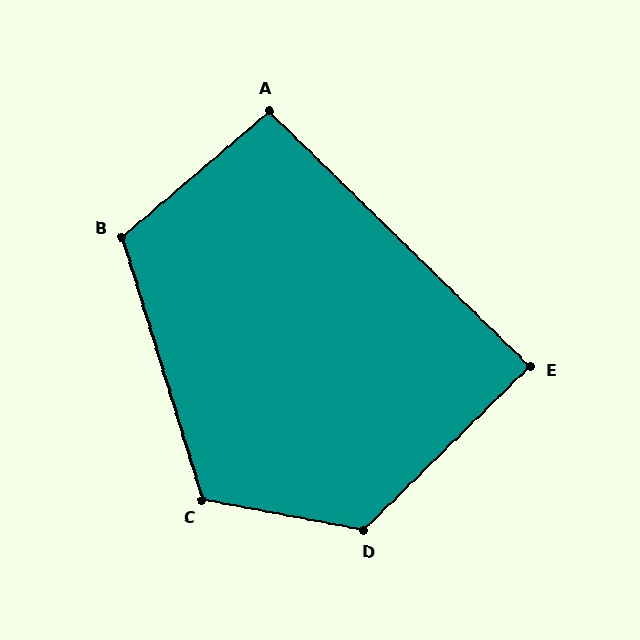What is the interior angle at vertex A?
Approximately 95 degrees (obtuse).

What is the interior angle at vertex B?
Approximately 113 degrees (obtuse).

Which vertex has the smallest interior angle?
E, at approximately 89 degrees.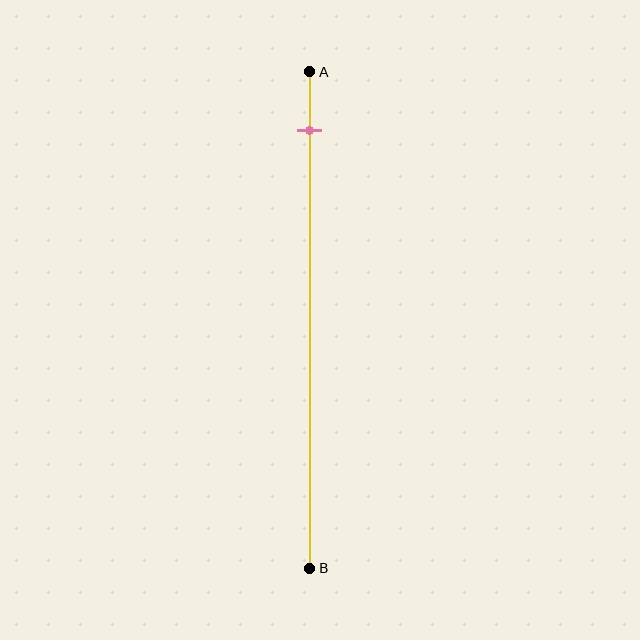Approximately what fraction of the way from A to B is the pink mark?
The pink mark is approximately 10% of the way from A to B.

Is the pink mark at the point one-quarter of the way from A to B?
No, the mark is at about 10% from A, not at the 25% one-quarter point.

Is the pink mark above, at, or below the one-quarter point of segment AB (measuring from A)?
The pink mark is above the one-quarter point of segment AB.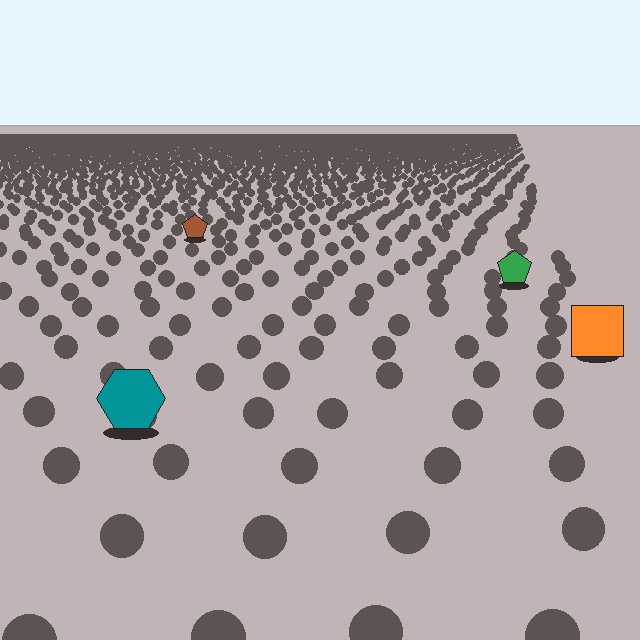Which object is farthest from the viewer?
The brown pentagon is farthest from the viewer. It appears smaller and the ground texture around it is denser.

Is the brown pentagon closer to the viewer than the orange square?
No. The orange square is closer — you can tell from the texture gradient: the ground texture is coarser near it.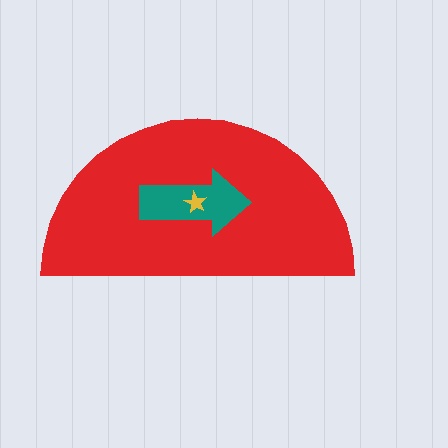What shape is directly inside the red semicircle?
The teal arrow.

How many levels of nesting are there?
3.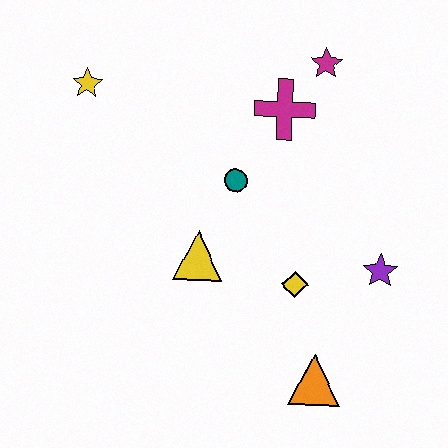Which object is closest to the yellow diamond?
The purple star is closest to the yellow diamond.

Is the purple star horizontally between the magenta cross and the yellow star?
No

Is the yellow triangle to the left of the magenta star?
Yes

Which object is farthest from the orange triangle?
The yellow star is farthest from the orange triangle.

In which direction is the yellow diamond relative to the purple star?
The yellow diamond is to the left of the purple star.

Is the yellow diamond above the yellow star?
No